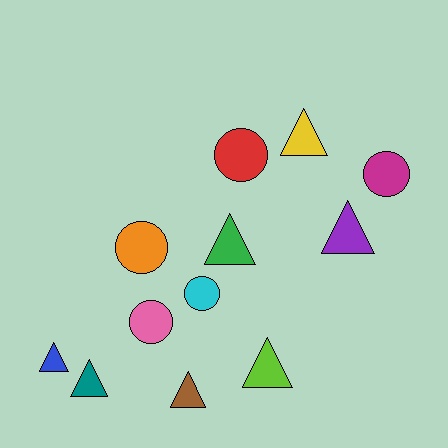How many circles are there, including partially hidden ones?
There are 5 circles.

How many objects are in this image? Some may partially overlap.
There are 12 objects.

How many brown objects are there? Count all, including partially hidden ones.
There is 1 brown object.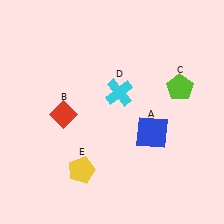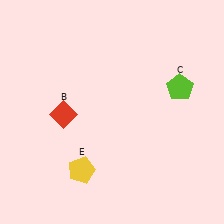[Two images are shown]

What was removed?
The cyan cross (D), the blue square (A) were removed in Image 2.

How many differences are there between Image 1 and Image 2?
There are 2 differences between the two images.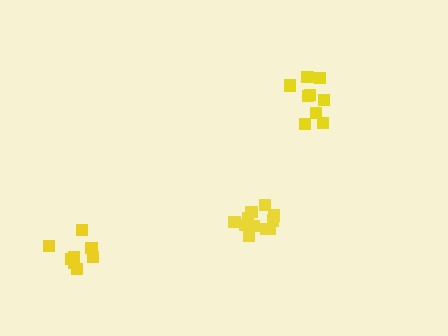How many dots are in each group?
Group 1: 11 dots, Group 2: 9 dots, Group 3: 8 dots (28 total).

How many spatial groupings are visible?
There are 3 spatial groupings.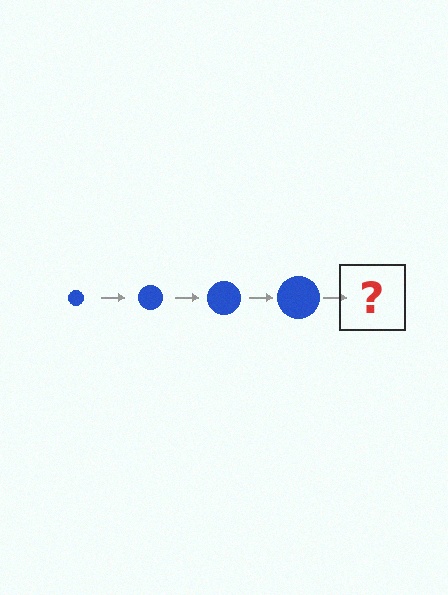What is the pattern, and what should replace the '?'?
The pattern is that the circle gets progressively larger each step. The '?' should be a blue circle, larger than the previous one.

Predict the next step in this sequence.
The next step is a blue circle, larger than the previous one.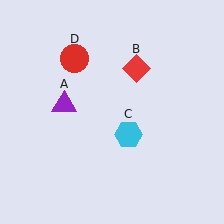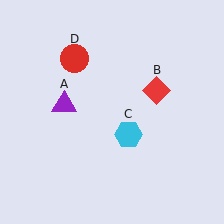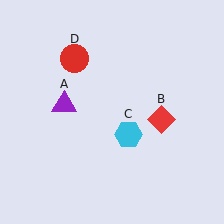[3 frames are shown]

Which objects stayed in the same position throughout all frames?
Purple triangle (object A) and cyan hexagon (object C) and red circle (object D) remained stationary.